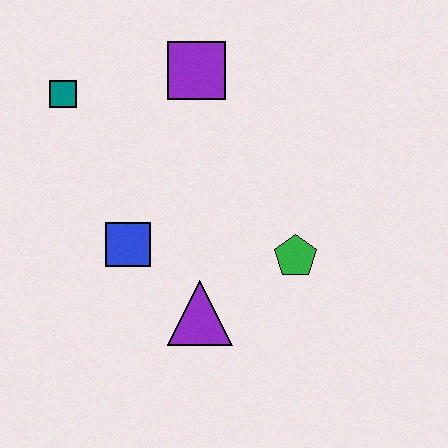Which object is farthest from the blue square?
The purple square is farthest from the blue square.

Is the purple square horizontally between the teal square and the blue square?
No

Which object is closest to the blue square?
The purple triangle is closest to the blue square.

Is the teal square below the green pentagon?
No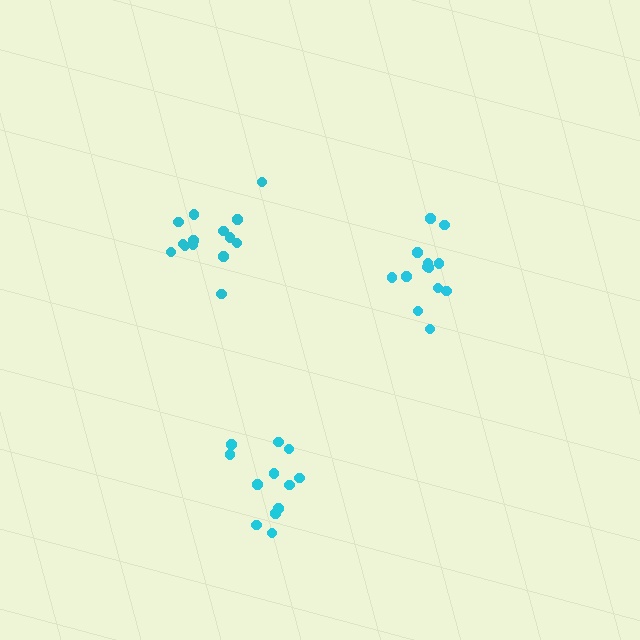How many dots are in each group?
Group 1: 12 dots, Group 2: 14 dots, Group 3: 13 dots (39 total).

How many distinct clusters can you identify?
There are 3 distinct clusters.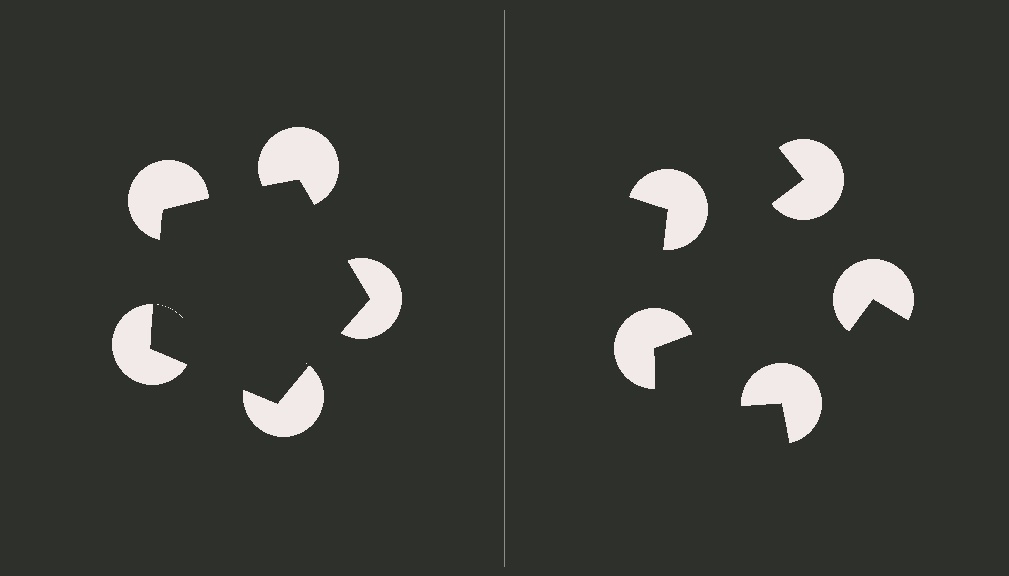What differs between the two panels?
The pac-man discs are positioned identically on both sides; only the wedge orientations differ. On the left they align to a pentagon; on the right they are misaligned.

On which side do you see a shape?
An illusory pentagon appears on the left side. On the right side the wedge cuts are rotated, so no coherent shape forms.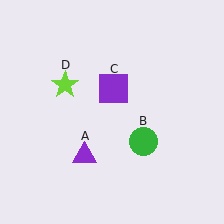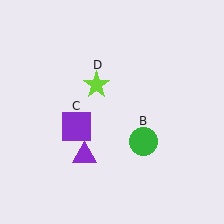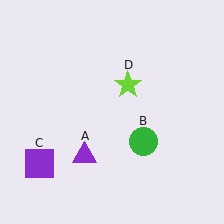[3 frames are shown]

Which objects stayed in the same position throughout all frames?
Purple triangle (object A) and green circle (object B) remained stationary.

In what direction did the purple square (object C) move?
The purple square (object C) moved down and to the left.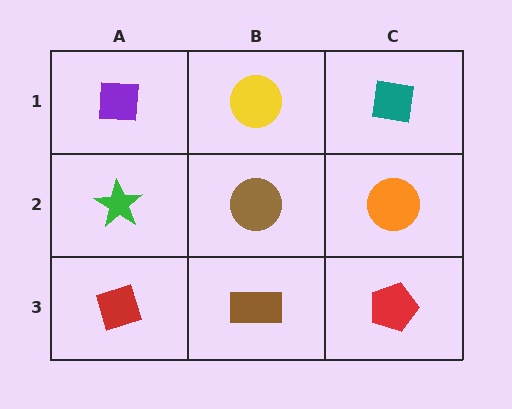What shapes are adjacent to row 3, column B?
A brown circle (row 2, column B), a red diamond (row 3, column A), a red pentagon (row 3, column C).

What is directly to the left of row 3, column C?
A brown rectangle.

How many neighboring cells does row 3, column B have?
3.